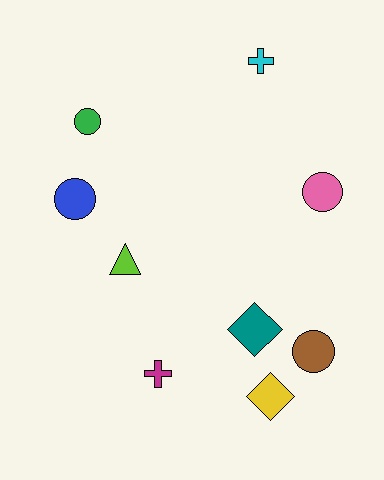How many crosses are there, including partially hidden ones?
There are 2 crosses.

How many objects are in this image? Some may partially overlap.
There are 9 objects.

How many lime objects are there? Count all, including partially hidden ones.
There is 1 lime object.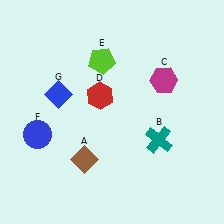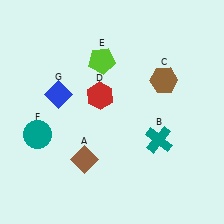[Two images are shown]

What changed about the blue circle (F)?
In Image 1, F is blue. In Image 2, it changed to teal.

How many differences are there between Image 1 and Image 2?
There are 2 differences between the two images.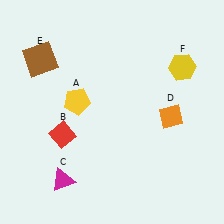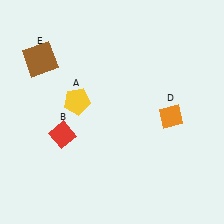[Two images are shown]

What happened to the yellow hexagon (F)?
The yellow hexagon (F) was removed in Image 2. It was in the top-right area of Image 1.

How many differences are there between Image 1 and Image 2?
There are 2 differences between the two images.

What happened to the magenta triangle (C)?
The magenta triangle (C) was removed in Image 2. It was in the bottom-left area of Image 1.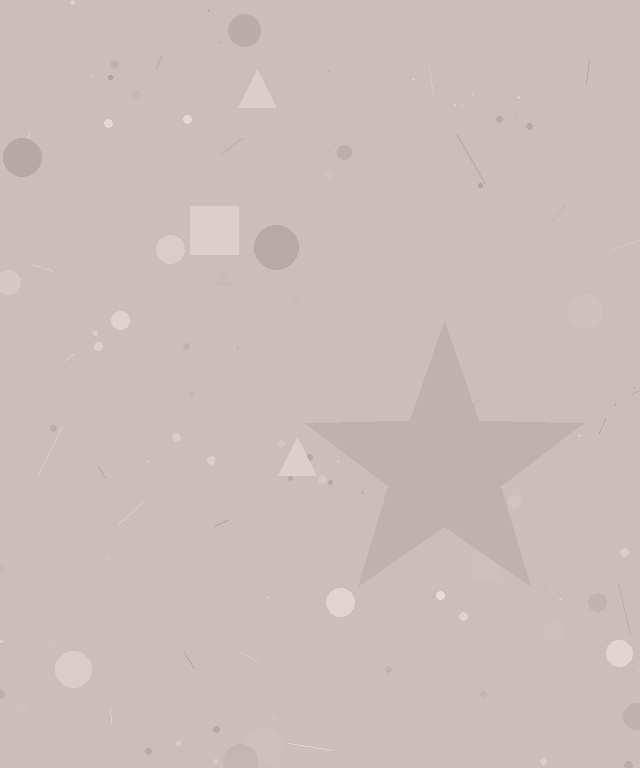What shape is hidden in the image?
A star is hidden in the image.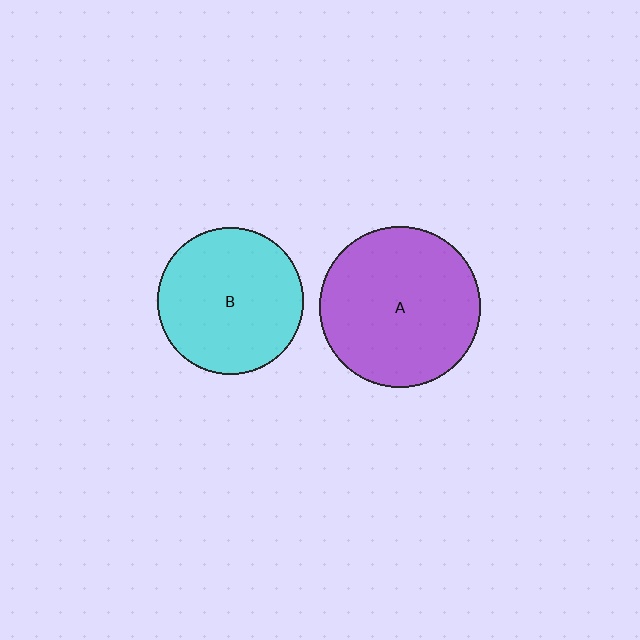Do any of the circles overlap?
No, none of the circles overlap.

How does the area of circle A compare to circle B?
Approximately 1.2 times.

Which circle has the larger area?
Circle A (purple).